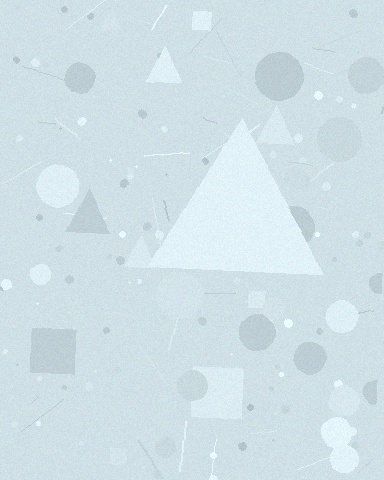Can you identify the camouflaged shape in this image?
The camouflaged shape is a triangle.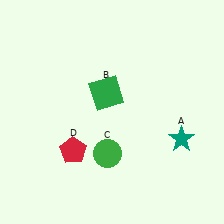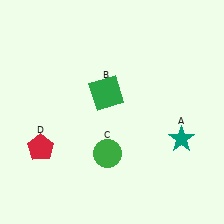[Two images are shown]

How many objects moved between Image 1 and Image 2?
1 object moved between the two images.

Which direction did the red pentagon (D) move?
The red pentagon (D) moved left.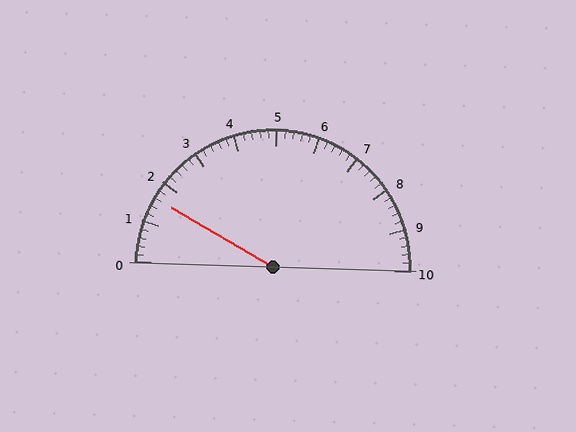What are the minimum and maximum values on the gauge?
The gauge ranges from 0 to 10.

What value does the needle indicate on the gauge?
The needle indicates approximately 1.6.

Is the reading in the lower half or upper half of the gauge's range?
The reading is in the lower half of the range (0 to 10).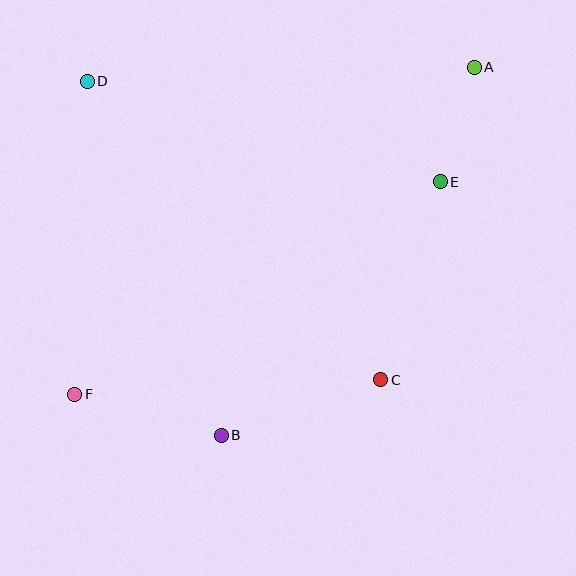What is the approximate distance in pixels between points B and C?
The distance between B and C is approximately 169 pixels.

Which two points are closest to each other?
Points A and E are closest to each other.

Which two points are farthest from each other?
Points A and F are farthest from each other.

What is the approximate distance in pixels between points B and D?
The distance between B and D is approximately 378 pixels.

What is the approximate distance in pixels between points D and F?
The distance between D and F is approximately 313 pixels.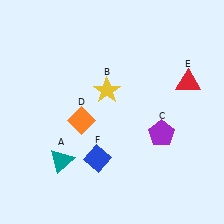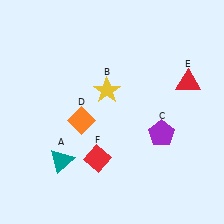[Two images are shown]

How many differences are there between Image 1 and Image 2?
There is 1 difference between the two images.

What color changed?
The diamond (F) changed from blue in Image 1 to red in Image 2.